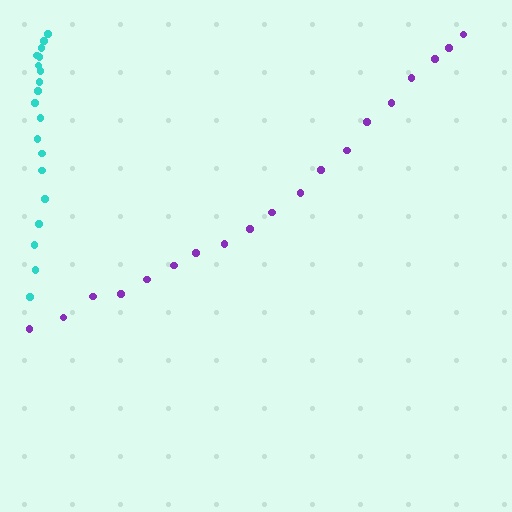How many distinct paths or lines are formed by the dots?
There are 2 distinct paths.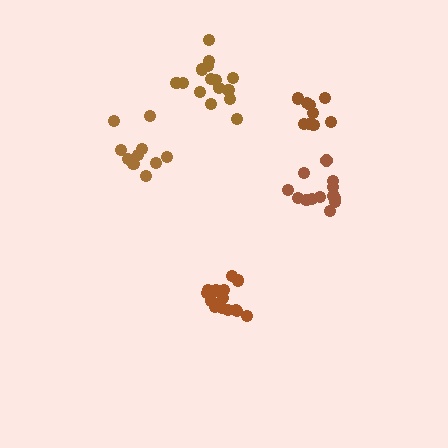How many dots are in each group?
Group 1: 13 dots, Group 2: 15 dots, Group 3: 9 dots, Group 4: 15 dots, Group 5: 10 dots (62 total).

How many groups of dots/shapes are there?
There are 5 groups.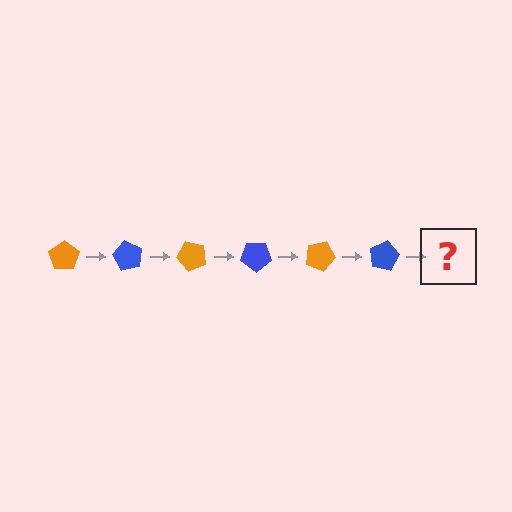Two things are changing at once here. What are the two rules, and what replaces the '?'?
The two rules are that it rotates 60 degrees each step and the color cycles through orange and blue. The '?' should be an orange pentagon, rotated 360 degrees from the start.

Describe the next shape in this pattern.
It should be an orange pentagon, rotated 360 degrees from the start.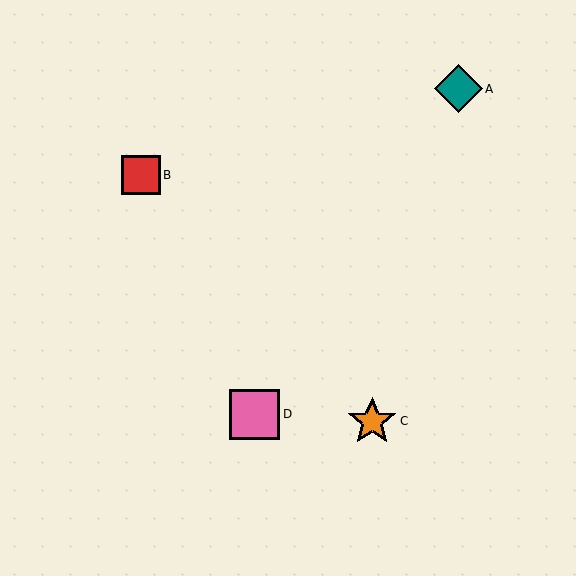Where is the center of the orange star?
The center of the orange star is at (372, 421).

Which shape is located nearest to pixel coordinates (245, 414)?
The pink square (labeled D) at (255, 414) is nearest to that location.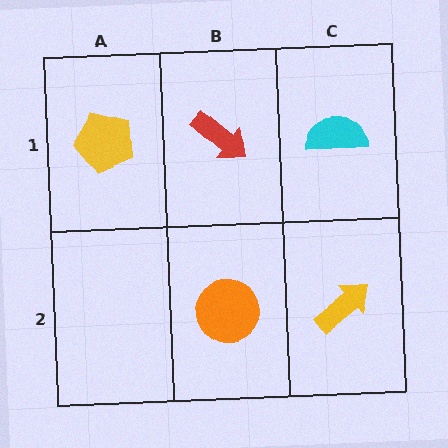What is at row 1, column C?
A cyan semicircle.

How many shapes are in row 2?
2 shapes.